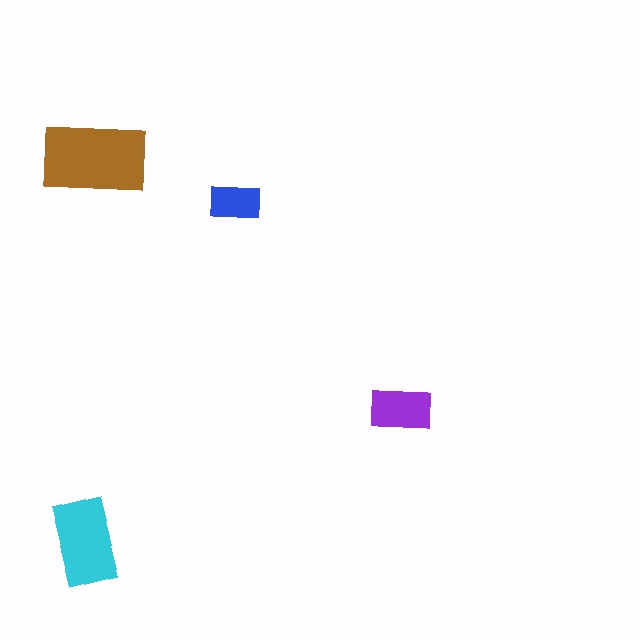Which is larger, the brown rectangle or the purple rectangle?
The brown one.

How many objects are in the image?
There are 4 objects in the image.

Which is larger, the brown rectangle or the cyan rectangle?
The brown one.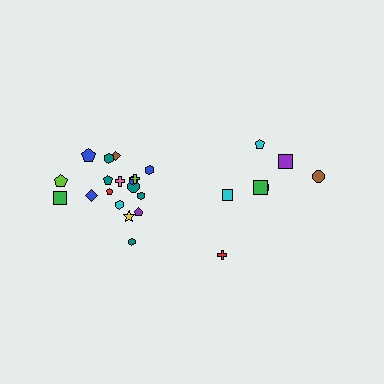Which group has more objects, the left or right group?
The left group.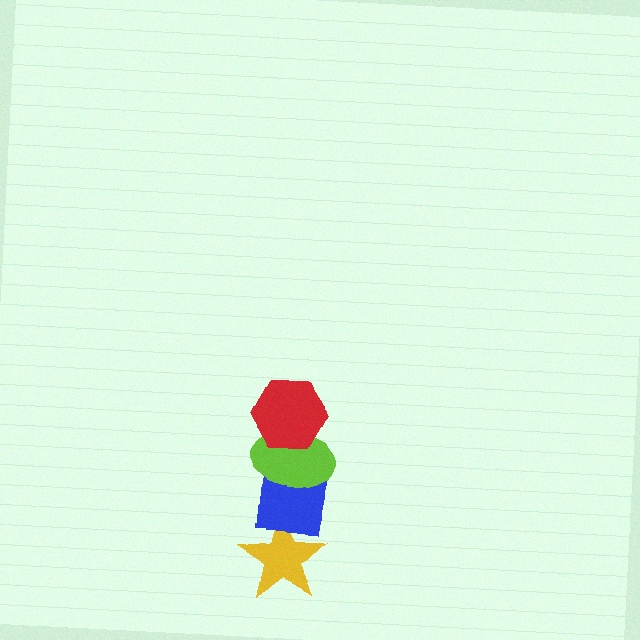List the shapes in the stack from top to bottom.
From top to bottom: the red hexagon, the lime ellipse, the blue square, the yellow star.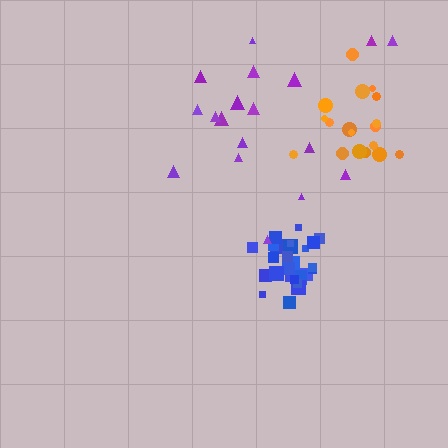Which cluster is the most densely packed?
Blue.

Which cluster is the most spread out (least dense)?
Purple.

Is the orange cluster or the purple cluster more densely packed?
Orange.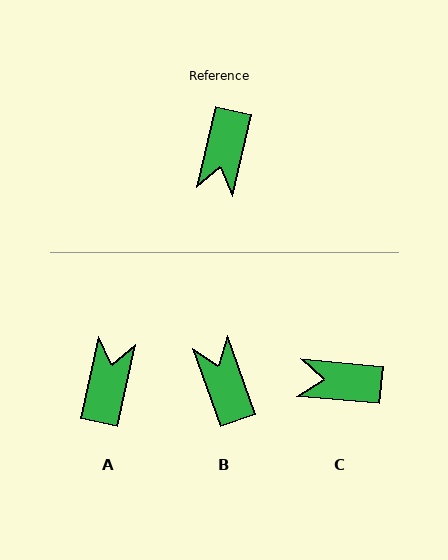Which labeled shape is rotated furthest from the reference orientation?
A, about 179 degrees away.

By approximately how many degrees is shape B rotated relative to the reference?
Approximately 147 degrees clockwise.